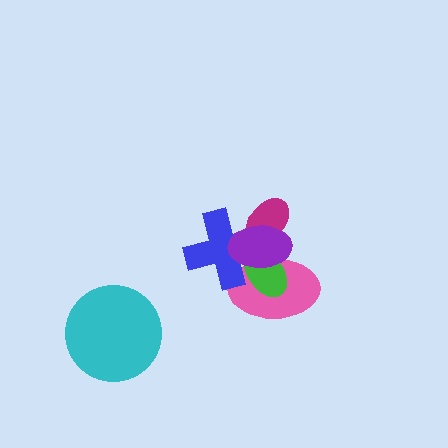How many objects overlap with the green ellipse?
3 objects overlap with the green ellipse.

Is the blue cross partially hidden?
Yes, it is partially covered by another shape.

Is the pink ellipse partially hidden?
Yes, it is partially covered by another shape.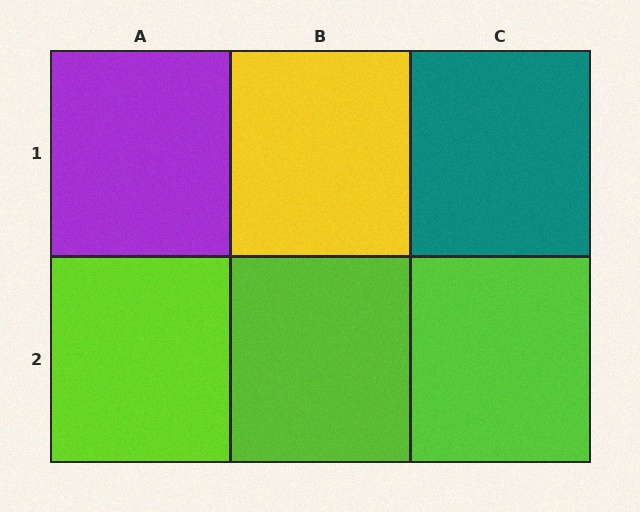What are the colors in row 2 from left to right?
Lime, lime, lime.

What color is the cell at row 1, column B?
Yellow.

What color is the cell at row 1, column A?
Purple.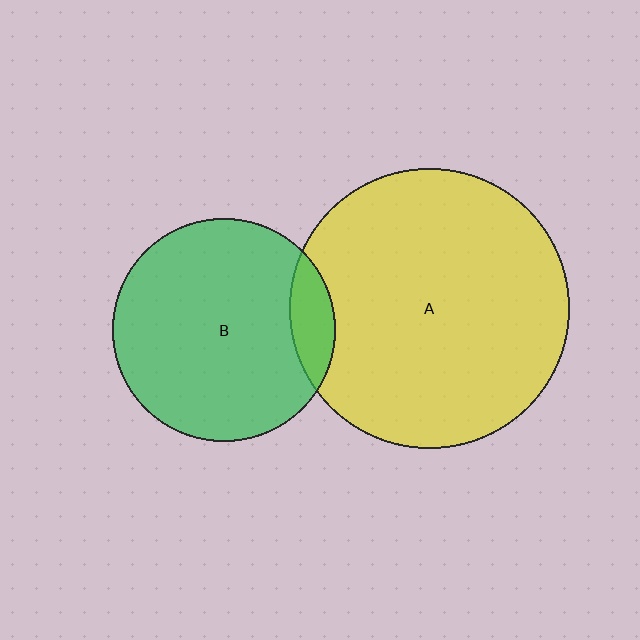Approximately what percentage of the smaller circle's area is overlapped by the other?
Approximately 10%.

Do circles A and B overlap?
Yes.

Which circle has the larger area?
Circle A (yellow).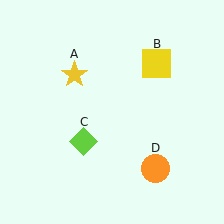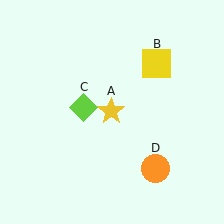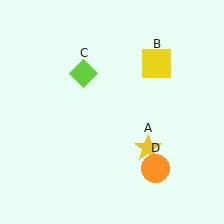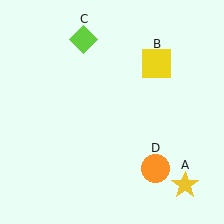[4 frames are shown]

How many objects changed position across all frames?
2 objects changed position: yellow star (object A), lime diamond (object C).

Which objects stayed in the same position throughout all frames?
Yellow square (object B) and orange circle (object D) remained stationary.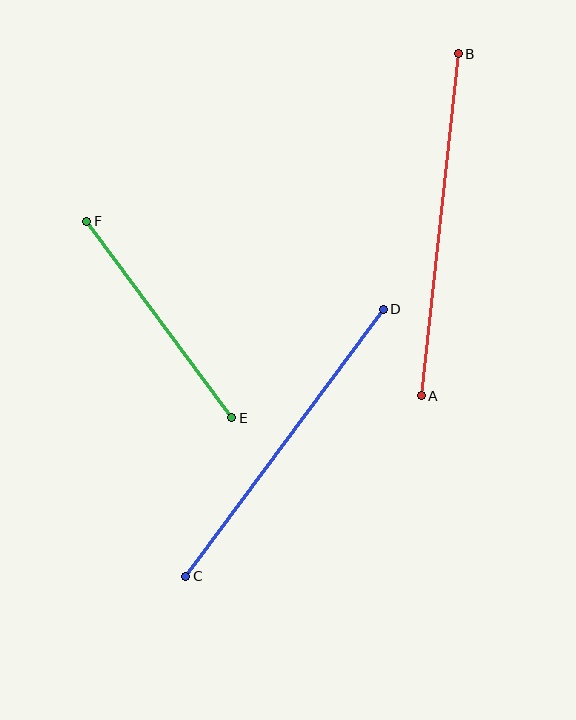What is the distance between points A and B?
The distance is approximately 344 pixels.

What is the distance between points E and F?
The distance is approximately 245 pixels.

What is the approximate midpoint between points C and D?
The midpoint is at approximately (284, 443) pixels.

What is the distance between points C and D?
The distance is approximately 332 pixels.